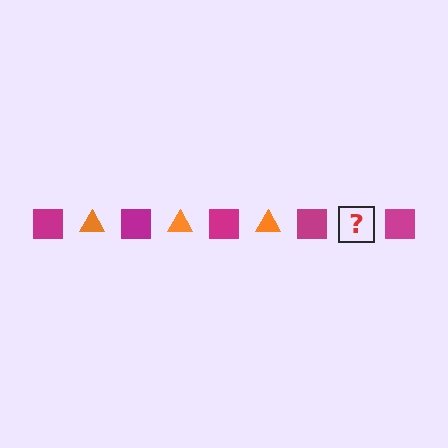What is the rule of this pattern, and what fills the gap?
The rule is that the pattern alternates between magenta square and orange triangle. The gap should be filled with an orange triangle.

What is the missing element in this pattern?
The missing element is an orange triangle.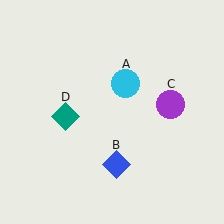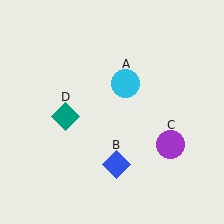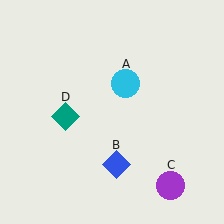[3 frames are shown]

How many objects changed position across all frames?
1 object changed position: purple circle (object C).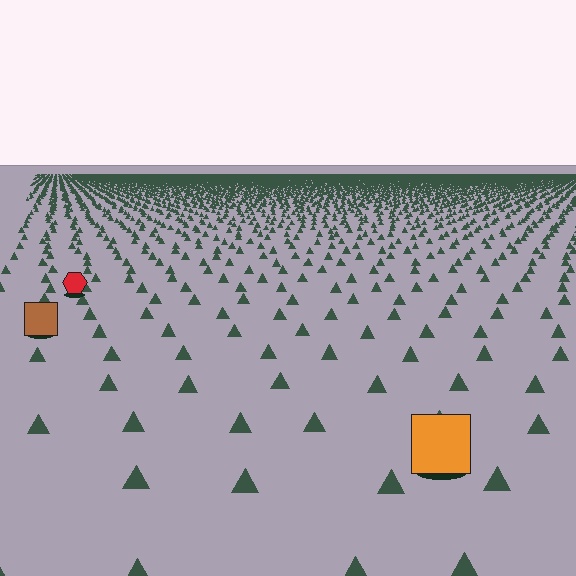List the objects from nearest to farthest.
From nearest to farthest: the orange square, the brown square, the red hexagon.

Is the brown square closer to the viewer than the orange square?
No. The orange square is closer — you can tell from the texture gradient: the ground texture is coarser near it.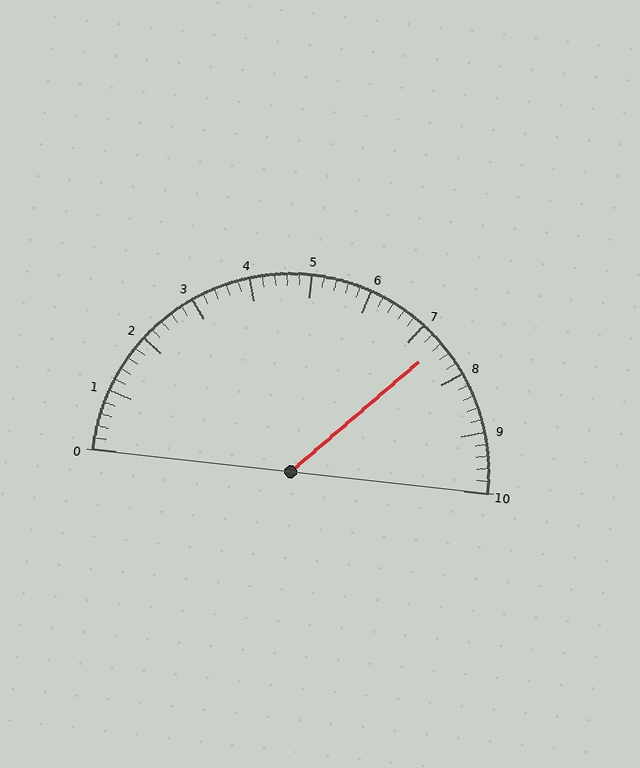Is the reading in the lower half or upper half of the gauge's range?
The reading is in the upper half of the range (0 to 10).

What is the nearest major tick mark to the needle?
The nearest major tick mark is 7.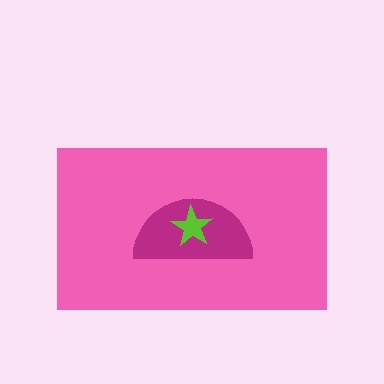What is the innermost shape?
The lime star.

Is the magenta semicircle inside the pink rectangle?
Yes.